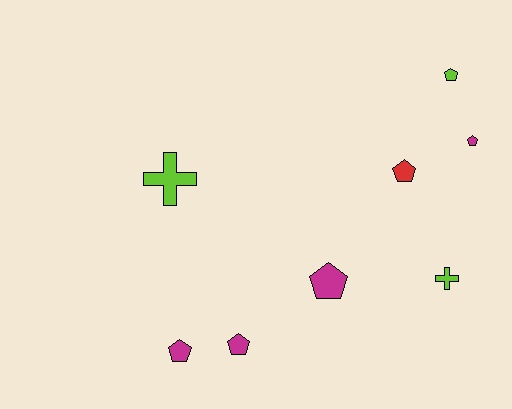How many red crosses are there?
There are no red crosses.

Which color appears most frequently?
Magenta, with 4 objects.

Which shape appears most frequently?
Pentagon, with 6 objects.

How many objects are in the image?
There are 8 objects.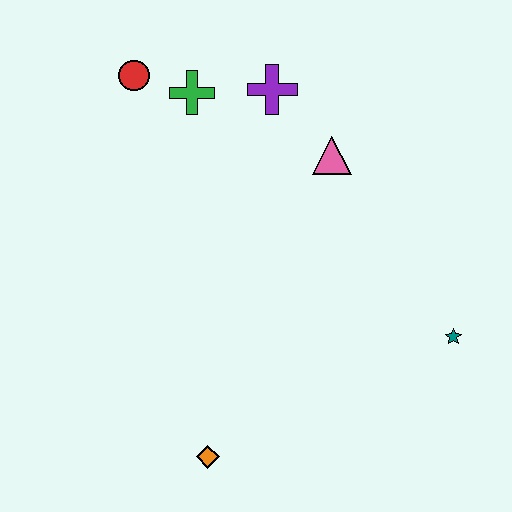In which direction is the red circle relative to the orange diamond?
The red circle is above the orange diamond.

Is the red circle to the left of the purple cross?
Yes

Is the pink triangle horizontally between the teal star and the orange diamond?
Yes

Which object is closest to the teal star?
The pink triangle is closest to the teal star.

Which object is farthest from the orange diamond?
The red circle is farthest from the orange diamond.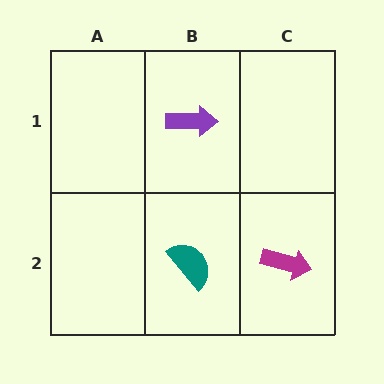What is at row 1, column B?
A purple arrow.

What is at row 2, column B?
A teal semicircle.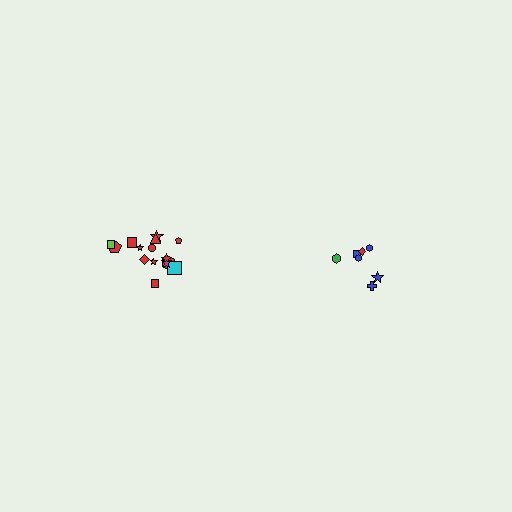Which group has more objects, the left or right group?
The left group.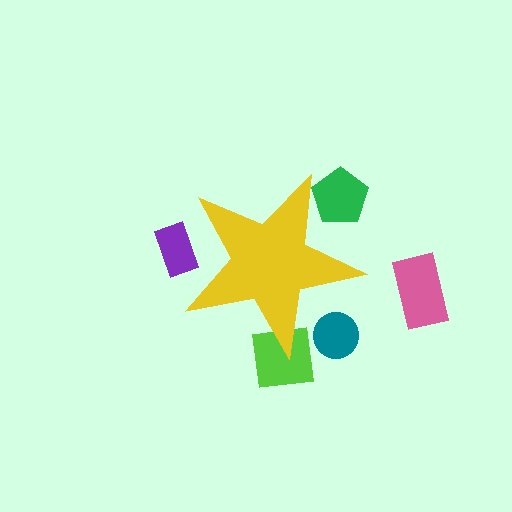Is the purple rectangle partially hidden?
Yes, the purple rectangle is partially hidden behind the yellow star.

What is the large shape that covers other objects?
A yellow star.